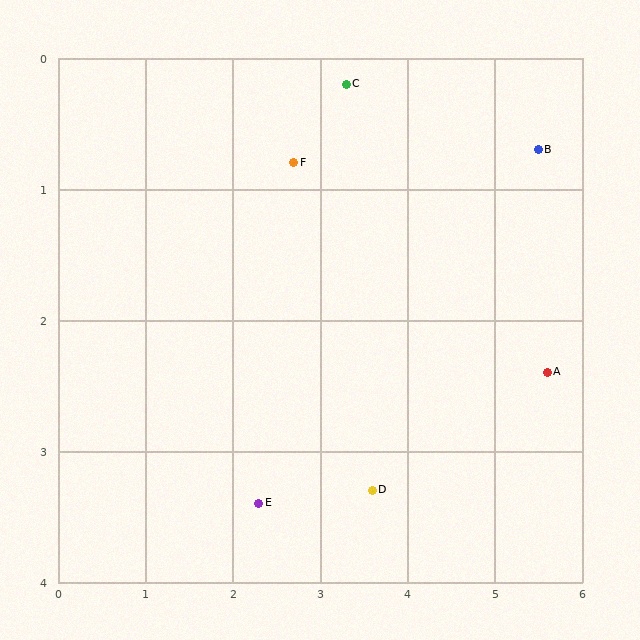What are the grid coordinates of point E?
Point E is at approximately (2.3, 3.4).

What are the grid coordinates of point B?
Point B is at approximately (5.5, 0.7).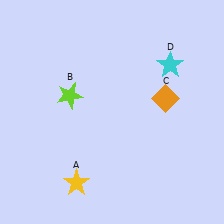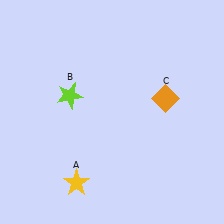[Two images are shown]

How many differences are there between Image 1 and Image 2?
There is 1 difference between the two images.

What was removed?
The cyan star (D) was removed in Image 2.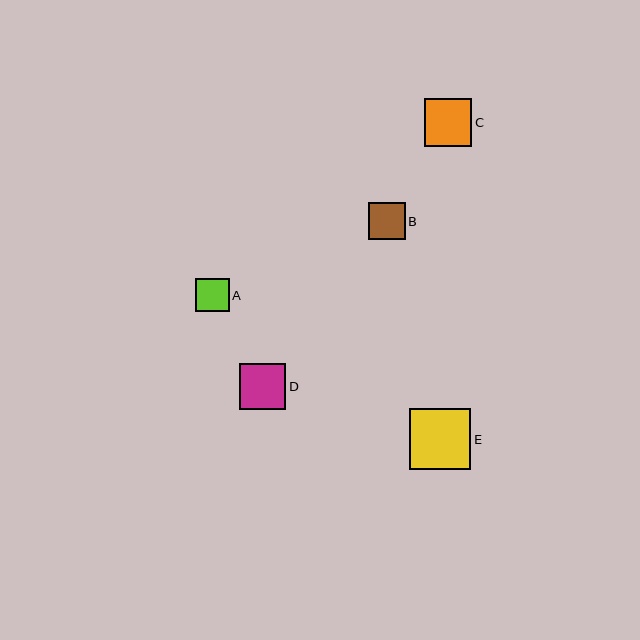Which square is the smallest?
Square A is the smallest with a size of approximately 33 pixels.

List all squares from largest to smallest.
From largest to smallest: E, C, D, B, A.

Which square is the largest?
Square E is the largest with a size of approximately 61 pixels.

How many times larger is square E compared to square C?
Square E is approximately 1.3 times the size of square C.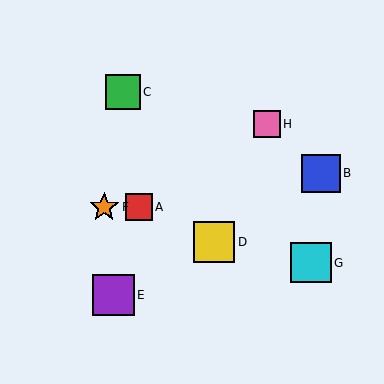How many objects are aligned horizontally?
2 objects (A, F) are aligned horizontally.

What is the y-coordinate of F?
Object F is at y≈207.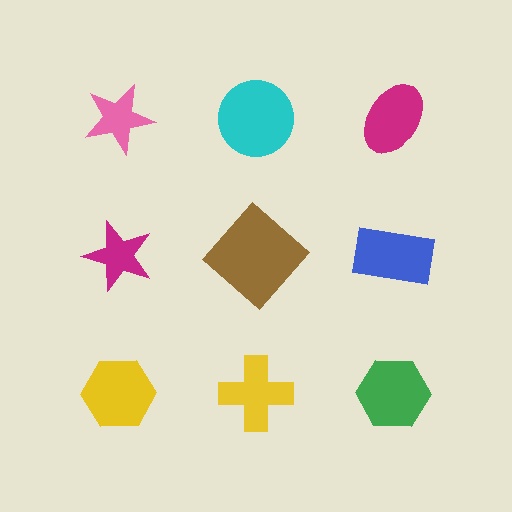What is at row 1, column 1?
A pink star.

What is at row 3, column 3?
A green hexagon.